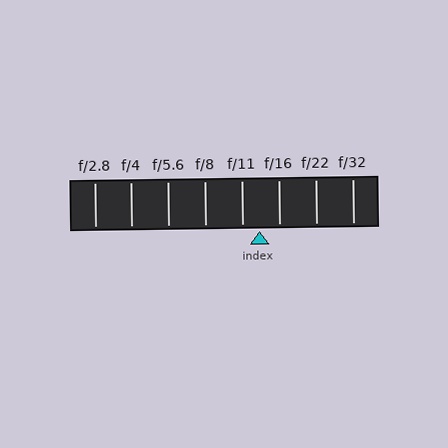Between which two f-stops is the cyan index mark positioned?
The index mark is between f/11 and f/16.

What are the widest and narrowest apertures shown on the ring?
The widest aperture shown is f/2.8 and the narrowest is f/32.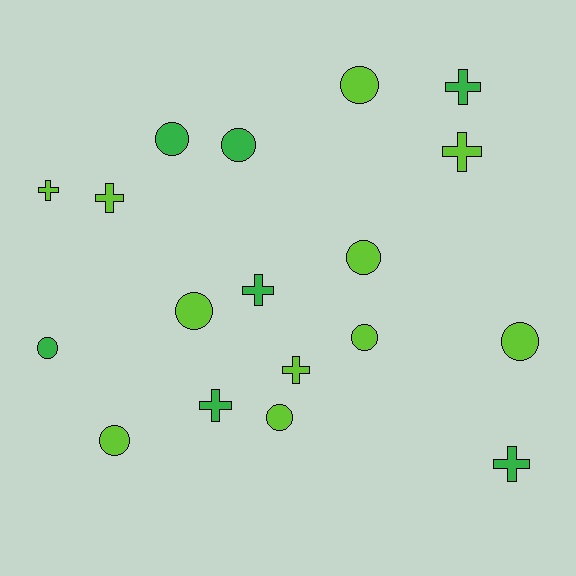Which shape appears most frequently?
Circle, with 10 objects.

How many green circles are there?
There are 3 green circles.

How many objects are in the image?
There are 18 objects.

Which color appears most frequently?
Lime, with 11 objects.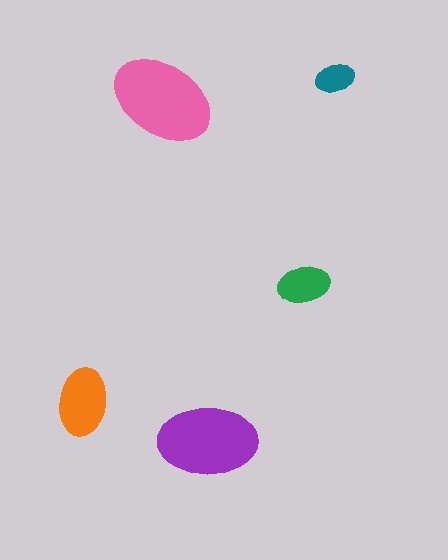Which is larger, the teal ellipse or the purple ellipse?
The purple one.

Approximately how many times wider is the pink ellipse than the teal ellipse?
About 2.5 times wider.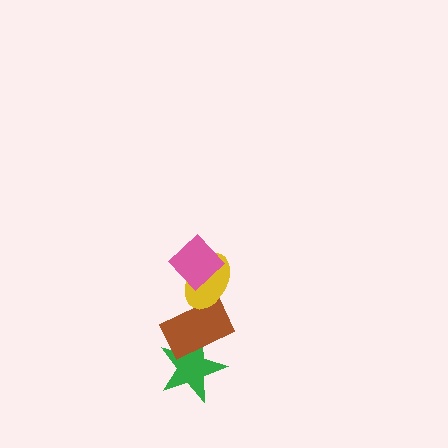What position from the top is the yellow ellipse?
The yellow ellipse is 2nd from the top.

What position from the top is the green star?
The green star is 4th from the top.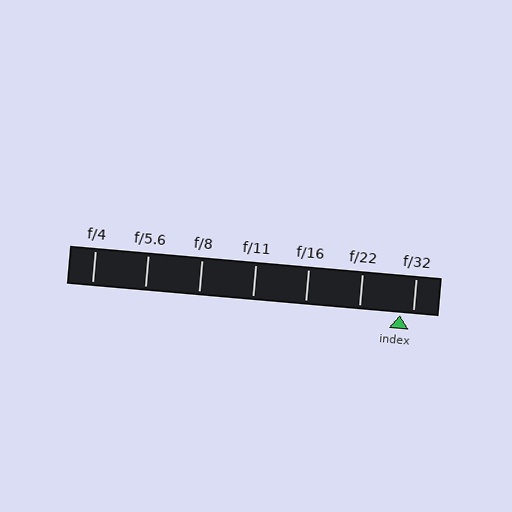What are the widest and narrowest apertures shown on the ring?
The widest aperture shown is f/4 and the narrowest is f/32.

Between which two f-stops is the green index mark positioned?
The index mark is between f/22 and f/32.